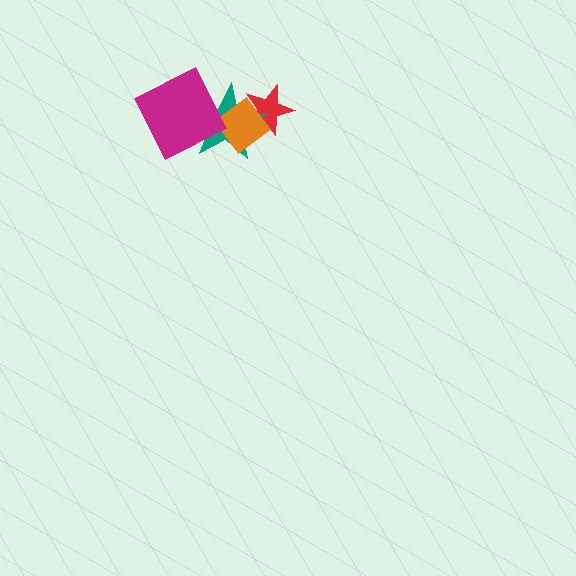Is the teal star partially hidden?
Yes, it is partially covered by another shape.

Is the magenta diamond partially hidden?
No, no other shape covers it.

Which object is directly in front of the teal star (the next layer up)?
The orange diamond is directly in front of the teal star.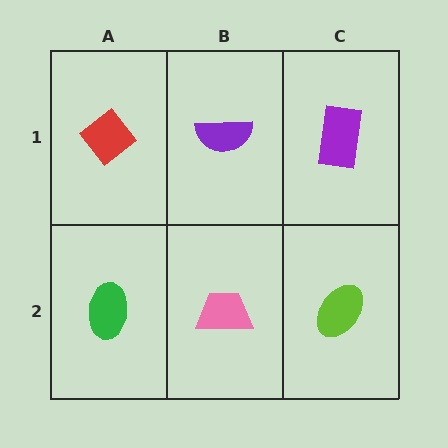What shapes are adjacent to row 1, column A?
A green ellipse (row 2, column A), a purple semicircle (row 1, column B).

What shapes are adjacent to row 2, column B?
A purple semicircle (row 1, column B), a green ellipse (row 2, column A), a lime ellipse (row 2, column C).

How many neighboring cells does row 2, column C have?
2.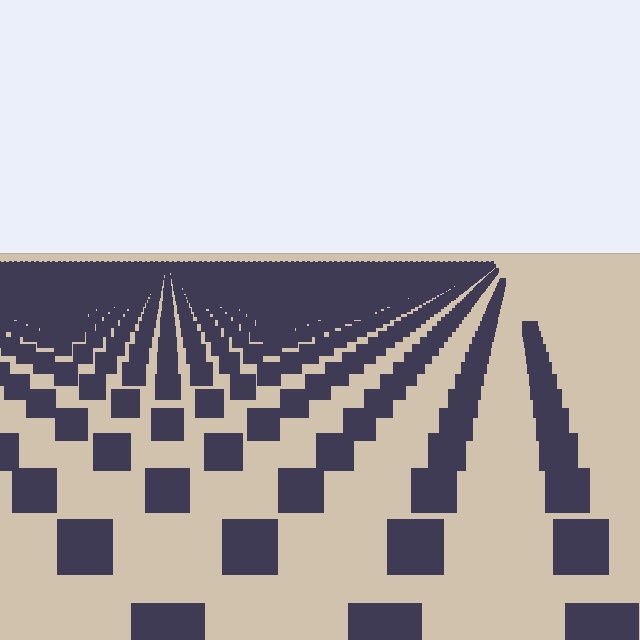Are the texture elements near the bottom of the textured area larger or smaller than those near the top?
Larger. Near the bottom, elements are closer to the viewer and appear at a bigger on-screen size.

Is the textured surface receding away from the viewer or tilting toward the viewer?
The surface is receding away from the viewer. Texture elements get smaller and denser toward the top.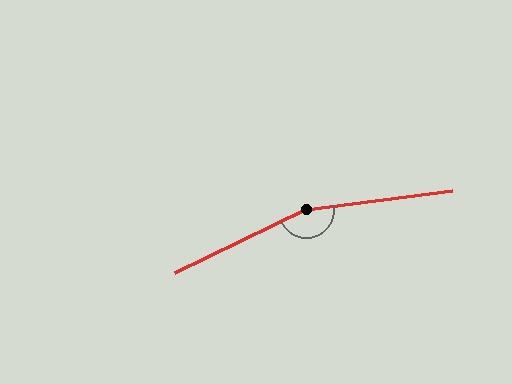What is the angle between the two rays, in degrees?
Approximately 162 degrees.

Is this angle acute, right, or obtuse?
It is obtuse.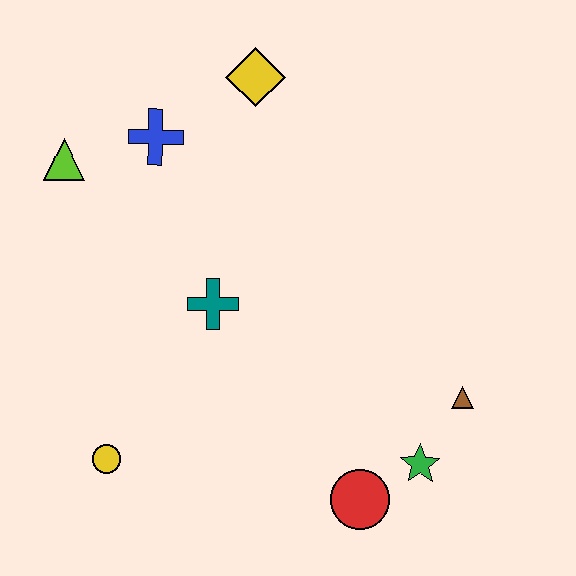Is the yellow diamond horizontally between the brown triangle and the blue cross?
Yes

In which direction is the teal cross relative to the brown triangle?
The teal cross is to the left of the brown triangle.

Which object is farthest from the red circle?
The lime triangle is farthest from the red circle.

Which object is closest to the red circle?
The green star is closest to the red circle.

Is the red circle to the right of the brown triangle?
No